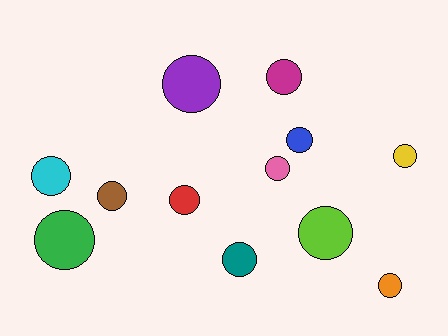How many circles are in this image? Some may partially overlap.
There are 12 circles.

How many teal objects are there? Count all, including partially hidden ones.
There is 1 teal object.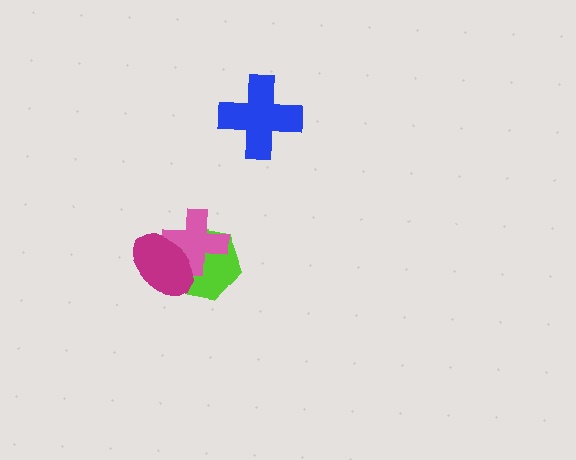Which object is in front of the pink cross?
The magenta ellipse is in front of the pink cross.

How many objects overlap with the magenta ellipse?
2 objects overlap with the magenta ellipse.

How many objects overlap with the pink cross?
2 objects overlap with the pink cross.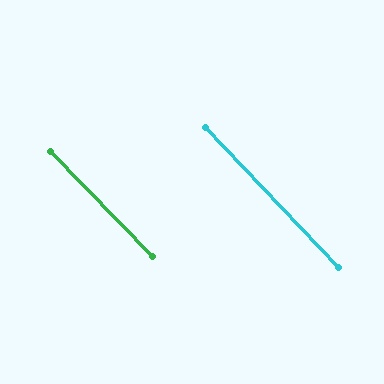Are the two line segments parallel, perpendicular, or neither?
Parallel — their directions differ by only 0.6°.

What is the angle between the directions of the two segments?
Approximately 1 degree.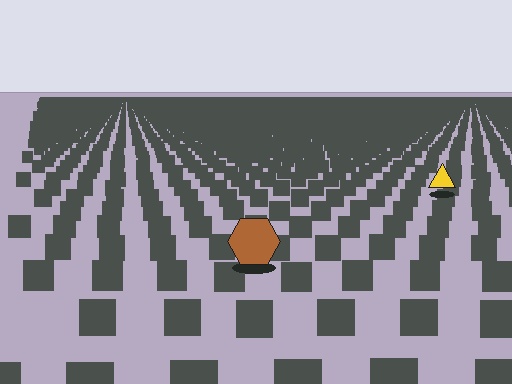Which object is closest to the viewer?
The brown hexagon is closest. The texture marks near it are larger and more spread out.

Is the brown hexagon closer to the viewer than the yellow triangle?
Yes. The brown hexagon is closer — you can tell from the texture gradient: the ground texture is coarser near it.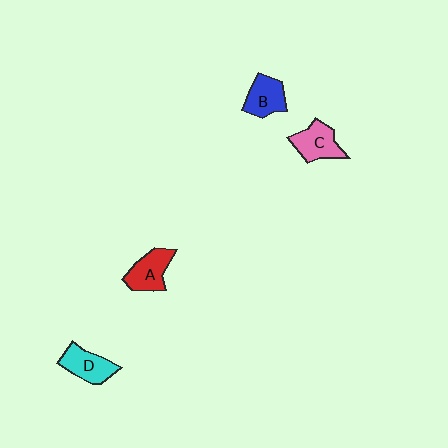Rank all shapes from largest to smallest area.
From largest to smallest: A (red), C (pink), D (cyan), B (blue).